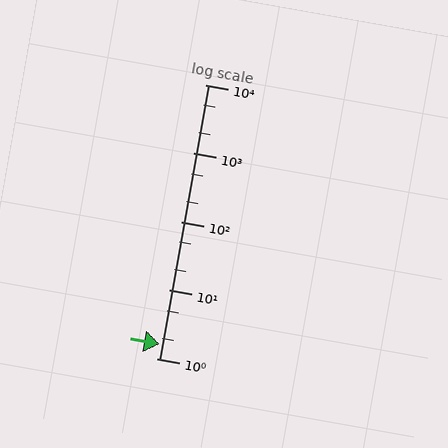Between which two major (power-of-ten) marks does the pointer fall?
The pointer is between 1 and 10.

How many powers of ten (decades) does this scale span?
The scale spans 4 decades, from 1 to 10000.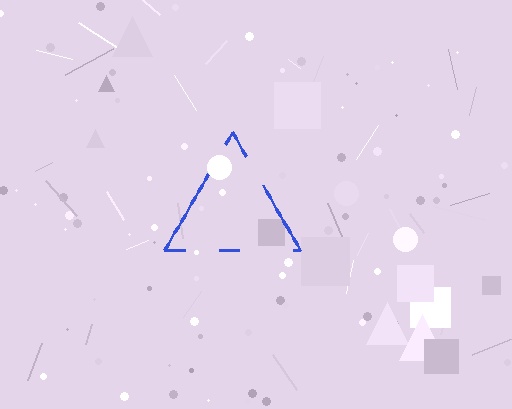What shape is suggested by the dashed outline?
The dashed outline suggests a triangle.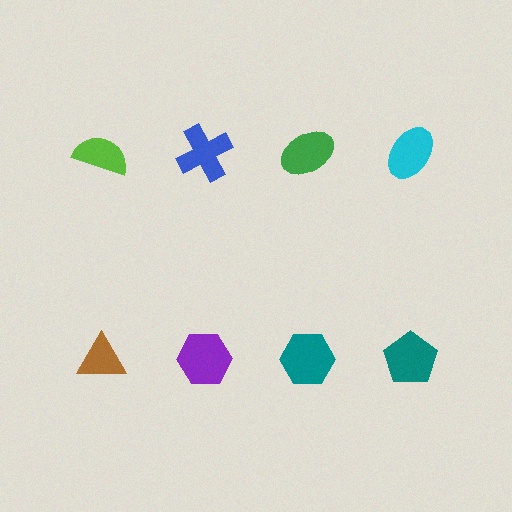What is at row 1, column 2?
A blue cross.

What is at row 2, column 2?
A purple hexagon.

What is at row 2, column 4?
A teal pentagon.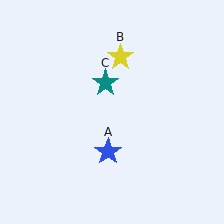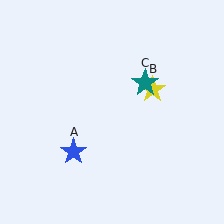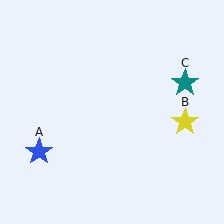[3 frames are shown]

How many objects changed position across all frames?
3 objects changed position: blue star (object A), yellow star (object B), teal star (object C).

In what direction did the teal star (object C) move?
The teal star (object C) moved right.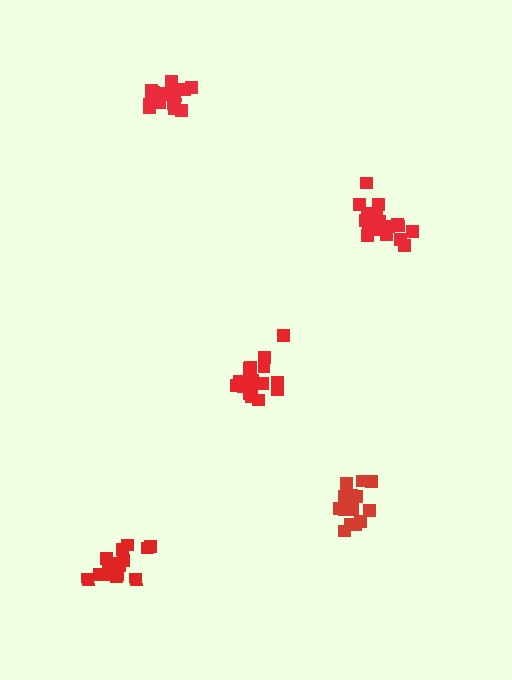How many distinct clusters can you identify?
There are 5 distinct clusters.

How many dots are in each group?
Group 1: 18 dots, Group 2: 18 dots, Group 3: 15 dots, Group 4: 17 dots, Group 5: 18 dots (86 total).